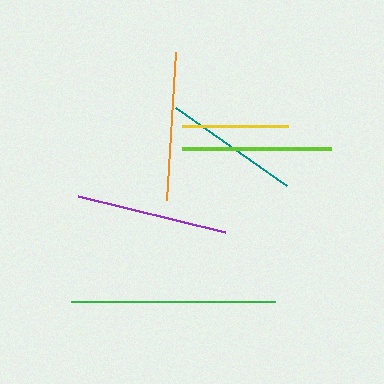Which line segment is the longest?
The green line is the longest at approximately 204 pixels.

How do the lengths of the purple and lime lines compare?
The purple and lime lines are approximately the same length.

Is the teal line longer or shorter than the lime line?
The lime line is longer than the teal line.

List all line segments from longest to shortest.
From longest to shortest: green, purple, lime, orange, teal, yellow.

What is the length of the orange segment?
The orange segment is approximately 148 pixels long.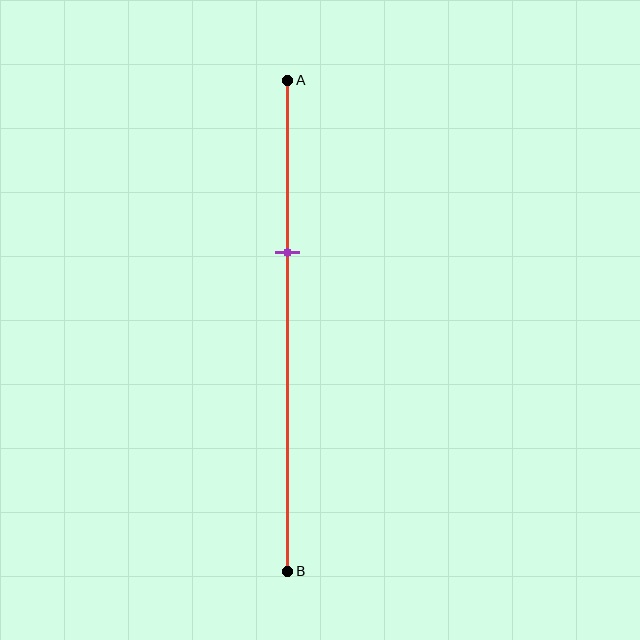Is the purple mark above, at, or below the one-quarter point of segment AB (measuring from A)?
The purple mark is below the one-quarter point of segment AB.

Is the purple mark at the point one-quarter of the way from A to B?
No, the mark is at about 35% from A, not at the 25% one-quarter point.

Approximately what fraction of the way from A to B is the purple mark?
The purple mark is approximately 35% of the way from A to B.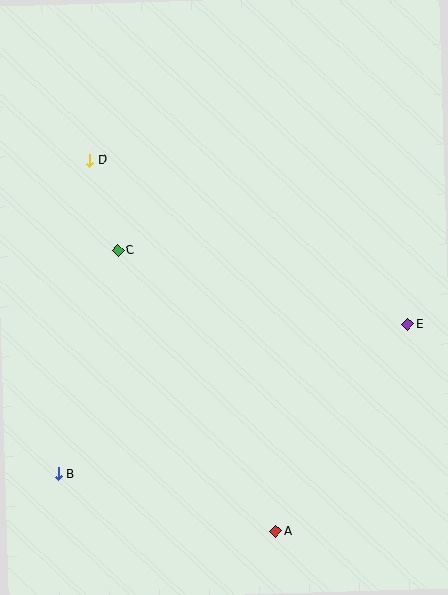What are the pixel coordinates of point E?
Point E is at (408, 325).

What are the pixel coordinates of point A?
Point A is at (276, 531).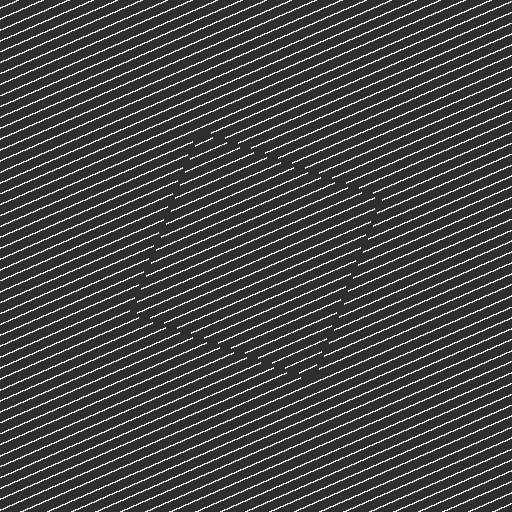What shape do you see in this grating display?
An illusory square. The interior of the shape contains the same grating, shifted by half a period — the contour is defined by the phase discontinuity where line-ends from the inner and outer gratings abut.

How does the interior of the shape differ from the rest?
The interior of the shape contains the same grating, shifted by half a period — the contour is defined by the phase discontinuity where line-ends from the inner and outer gratings abut.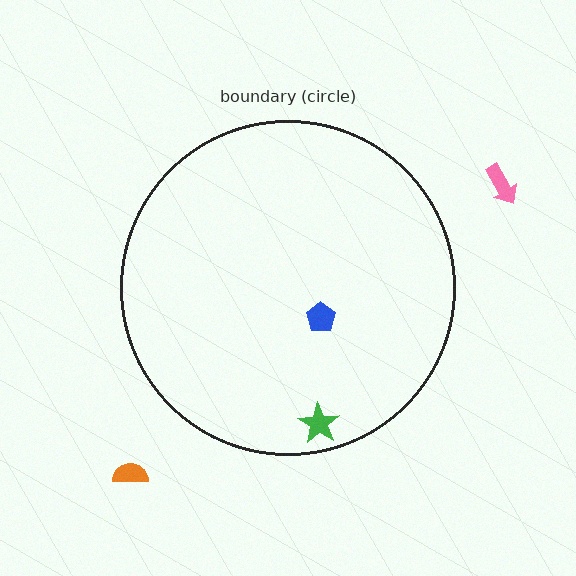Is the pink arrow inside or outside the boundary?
Outside.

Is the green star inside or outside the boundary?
Inside.